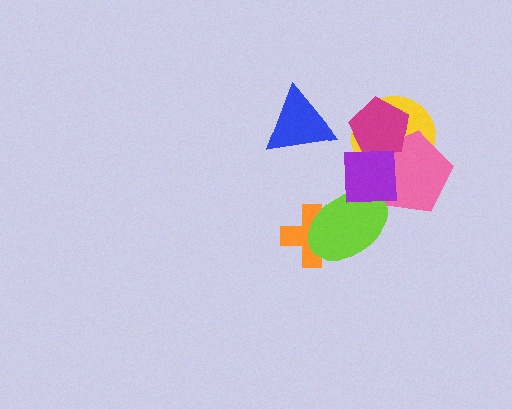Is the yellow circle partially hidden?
Yes, it is partially covered by another shape.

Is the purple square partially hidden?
No, no other shape covers it.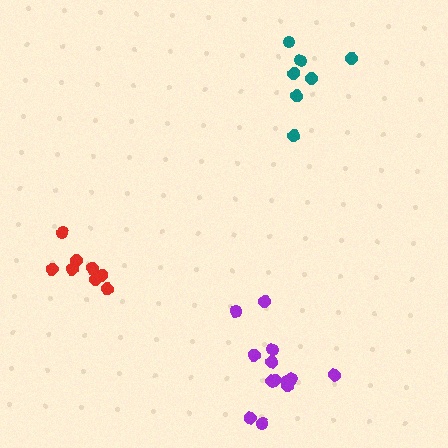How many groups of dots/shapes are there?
There are 3 groups.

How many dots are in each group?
Group 1: 7 dots, Group 2: 13 dots, Group 3: 8 dots (28 total).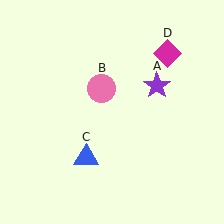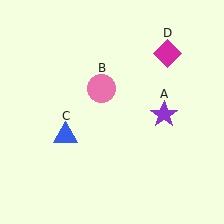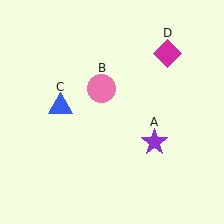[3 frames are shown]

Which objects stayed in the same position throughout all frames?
Pink circle (object B) and magenta diamond (object D) remained stationary.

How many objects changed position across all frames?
2 objects changed position: purple star (object A), blue triangle (object C).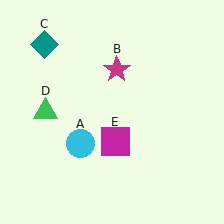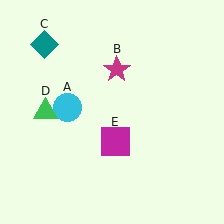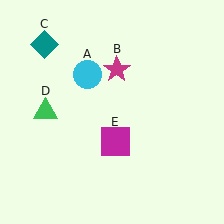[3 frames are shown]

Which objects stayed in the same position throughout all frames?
Magenta star (object B) and teal diamond (object C) and green triangle (object D) and magenta square (object E) remained stationary.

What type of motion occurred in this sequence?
The cyan circle (object A) rotated clockwise around the center of the scene.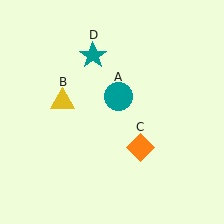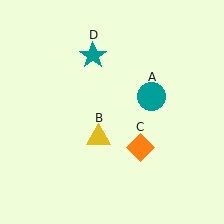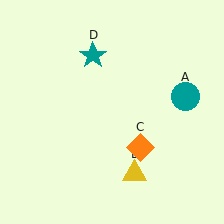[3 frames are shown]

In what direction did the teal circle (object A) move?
The teal circle (object A) moved right.